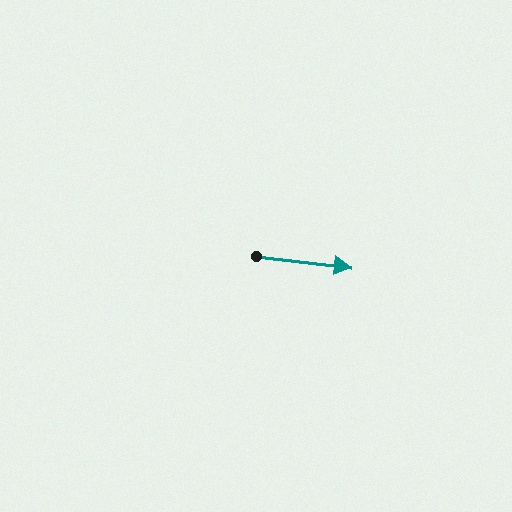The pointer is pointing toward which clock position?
Roughly 3 o'clock.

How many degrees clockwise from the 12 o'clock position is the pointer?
Approximately 97 degrees.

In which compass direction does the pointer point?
East.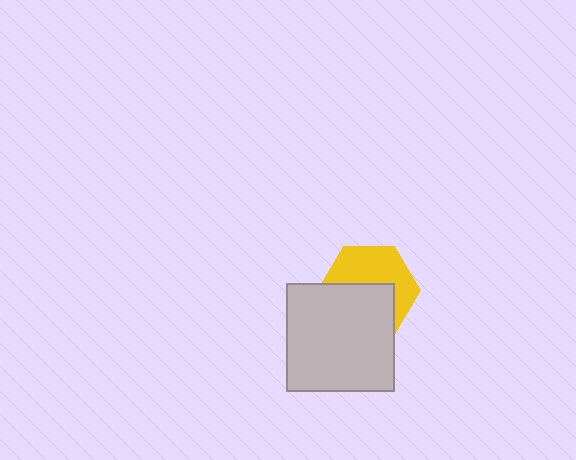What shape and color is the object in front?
The object in front is a light gray square.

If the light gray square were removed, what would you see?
You would see the complete yellow hexagon.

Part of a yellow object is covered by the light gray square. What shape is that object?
It is a hexagon.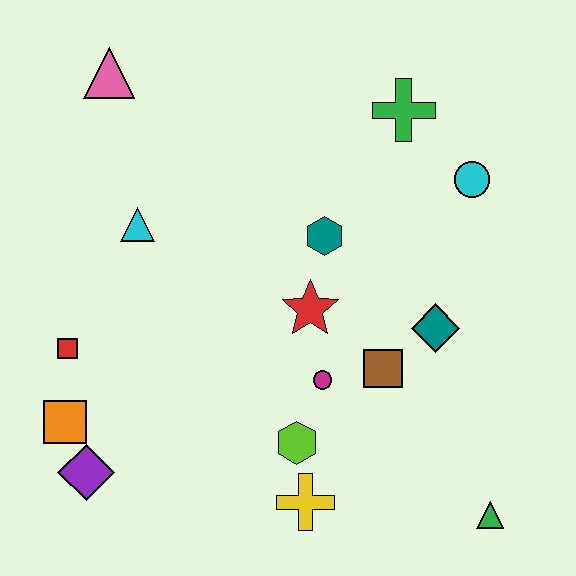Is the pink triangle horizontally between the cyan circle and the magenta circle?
No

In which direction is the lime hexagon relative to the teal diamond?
The lime hexagon is to the left of the teal diamond.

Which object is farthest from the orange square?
The cyan circle is farthest from the orange square.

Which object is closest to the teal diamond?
The brown square is closest to the teal diamond.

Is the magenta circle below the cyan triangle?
Yes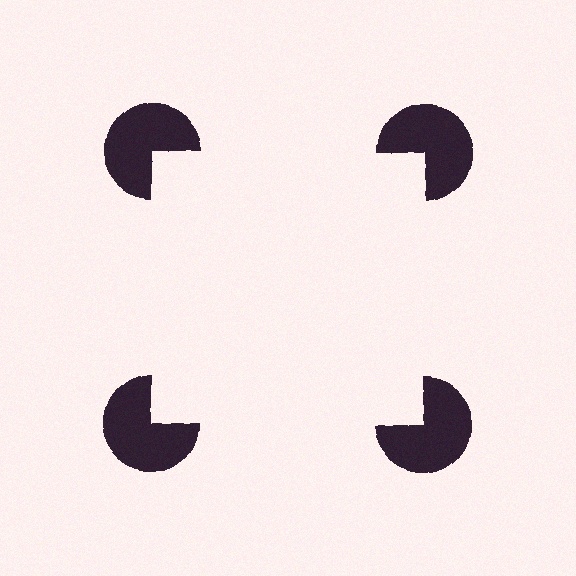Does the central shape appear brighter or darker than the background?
It typically appears slightly brighter than the background, even though no actual brightness change is drawn.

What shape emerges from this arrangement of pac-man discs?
An illusory square — its edges are inferred from the aligned wedge cuts in the pac-man discs, not physically drawn.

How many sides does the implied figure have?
4 sides.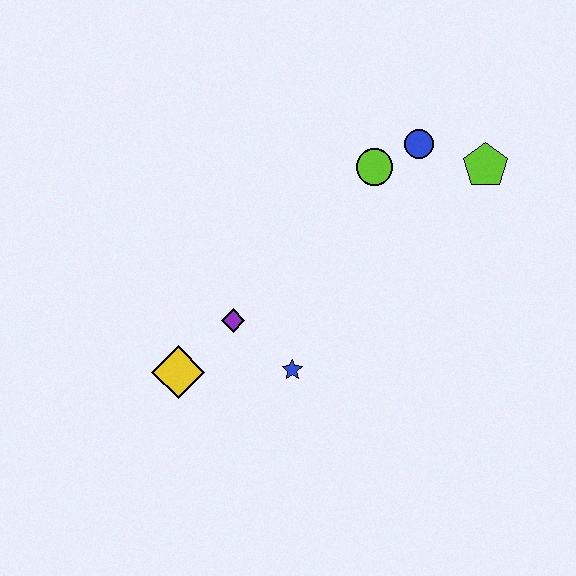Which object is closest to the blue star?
The purple diamond is closest to the blue star.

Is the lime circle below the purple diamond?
No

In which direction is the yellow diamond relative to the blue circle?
The yellow diamond is to the left of the blue circle.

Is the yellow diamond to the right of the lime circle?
No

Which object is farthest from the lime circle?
The yellow diamond is farthest from the lime circle.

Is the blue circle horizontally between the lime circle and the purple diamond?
No